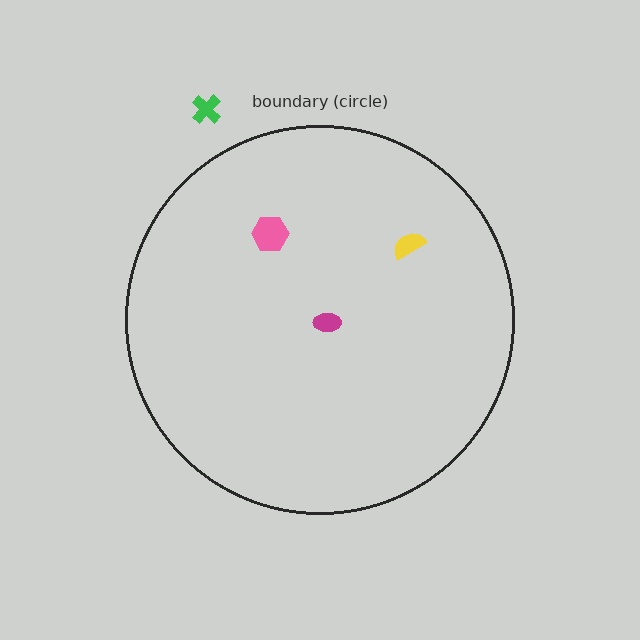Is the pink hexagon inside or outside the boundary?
Inside.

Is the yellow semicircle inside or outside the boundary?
Inside.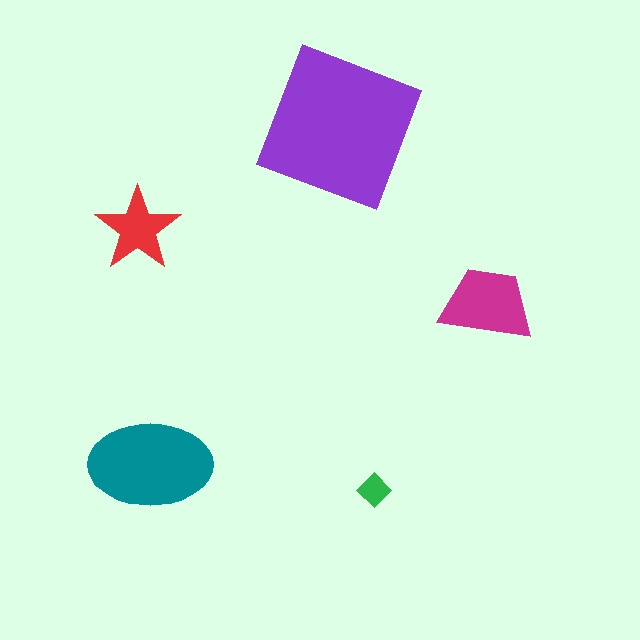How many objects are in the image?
There are 5 objects in the image.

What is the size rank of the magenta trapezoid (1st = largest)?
3rd.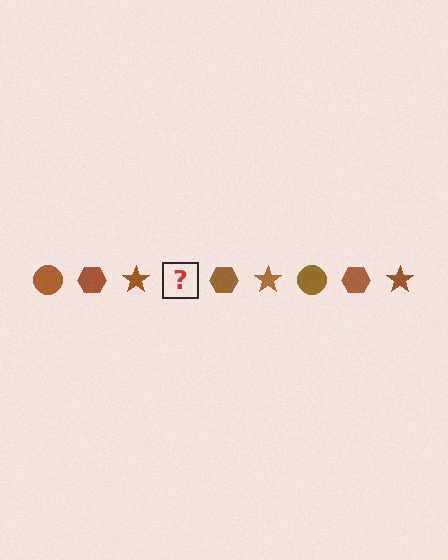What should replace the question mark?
The question mark should be replaced with a brown circle.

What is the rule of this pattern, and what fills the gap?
The rule is that the pattern cycles through circle, hexagon, star shapes in brown. The gap should be filled with a brown circle.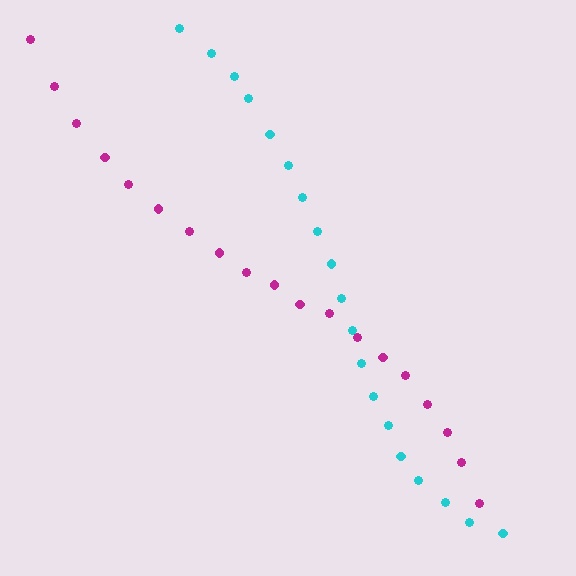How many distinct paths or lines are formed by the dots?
There are 2 distinct paths.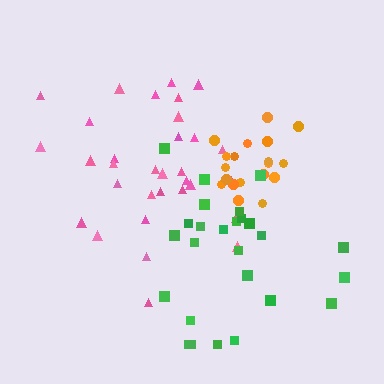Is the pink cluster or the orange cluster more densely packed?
Orange.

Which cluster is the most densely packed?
Orange.